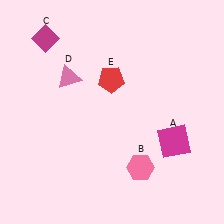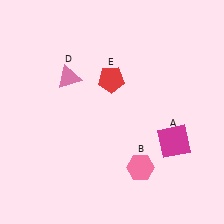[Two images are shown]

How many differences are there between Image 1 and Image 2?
There is 1 difference between the two images.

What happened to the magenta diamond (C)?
The magenta diamond (C) was removed in Image 2. It was in the top-left area of Image 1.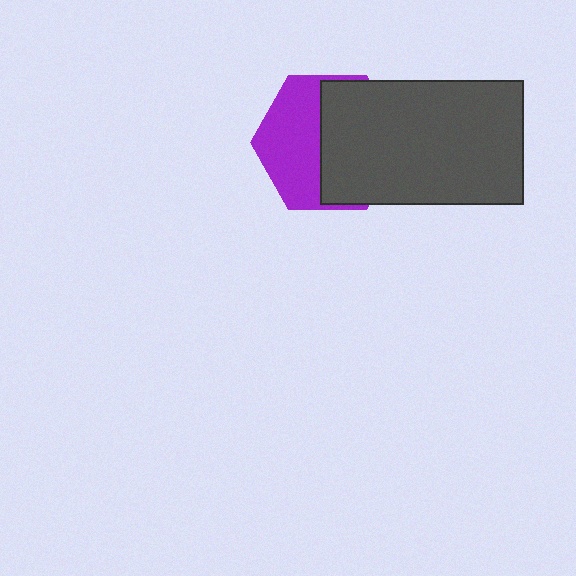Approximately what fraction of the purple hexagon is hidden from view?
Roughly 54% of the purple hexagon is hidden behind the dark gray rectangle.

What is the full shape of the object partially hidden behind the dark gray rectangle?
The partially hidden object is a purple hexagon.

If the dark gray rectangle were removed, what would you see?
You would see the complete purple hexagon.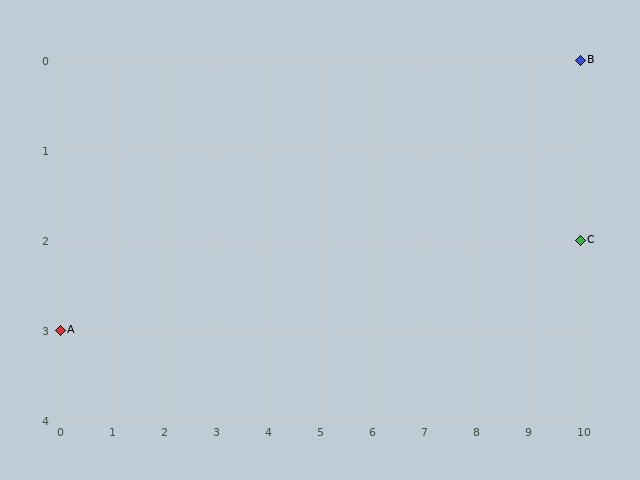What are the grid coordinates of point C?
Point C is at grid coordinates (10, 2).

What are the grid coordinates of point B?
Point B is at grid coordinates (10, 0).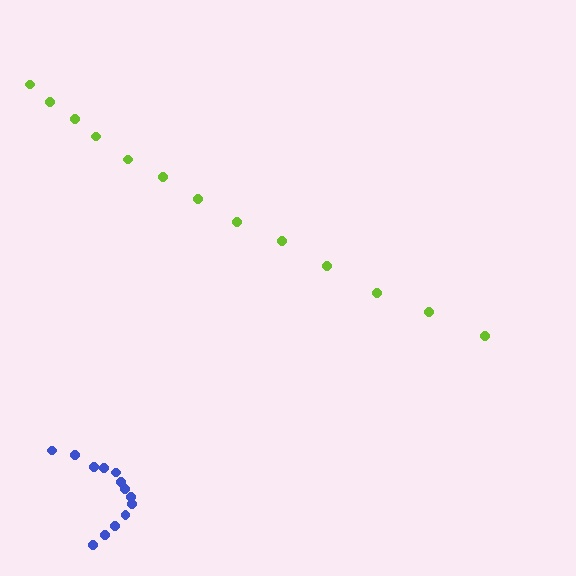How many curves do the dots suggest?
There are 2 distinct paths.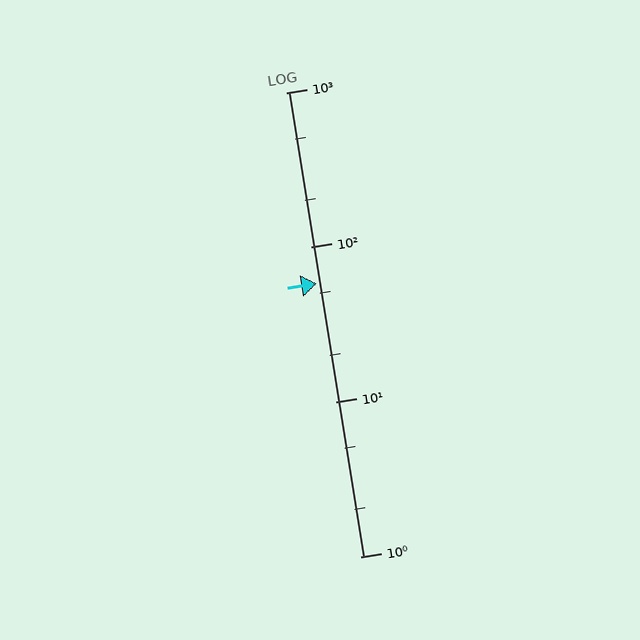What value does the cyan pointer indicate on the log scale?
The pointer indicates approximately 58.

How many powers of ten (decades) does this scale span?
The scale spans 3 decades, from 1 to 1000.